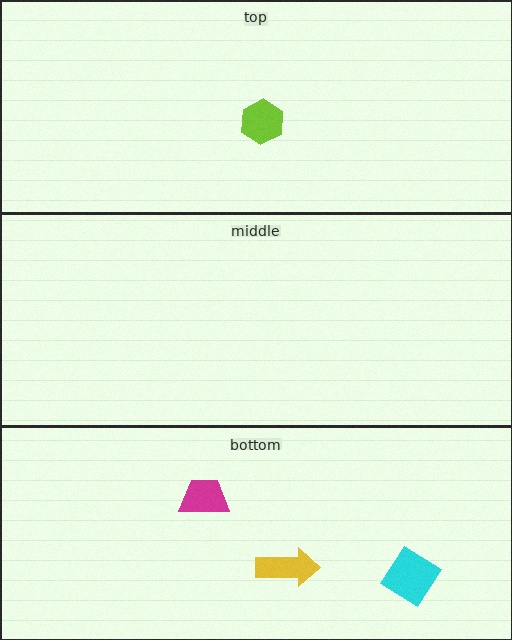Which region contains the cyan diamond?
The bottom region.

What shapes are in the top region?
The lime hexagon.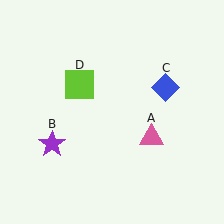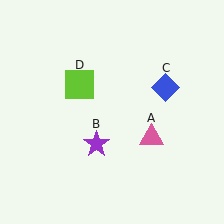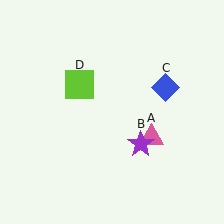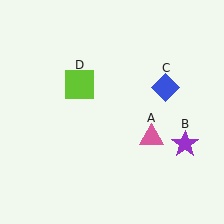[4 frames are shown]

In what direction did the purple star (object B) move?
The purple star (object B) moved right.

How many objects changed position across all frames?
1 object changed position: purple star (object B).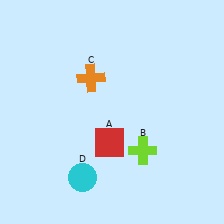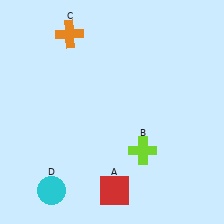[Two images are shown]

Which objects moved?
The objects that moved are: the red square (A), the orange cross (C), the cyan circle (D).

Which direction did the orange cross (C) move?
The orange cross (C) moved up.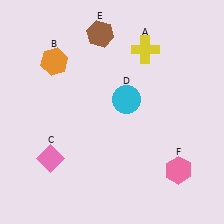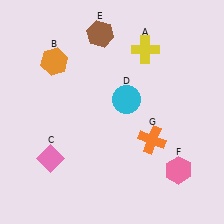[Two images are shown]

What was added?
An orange cross (G) was added in Image 2.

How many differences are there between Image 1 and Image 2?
There is 1 difference between the two images.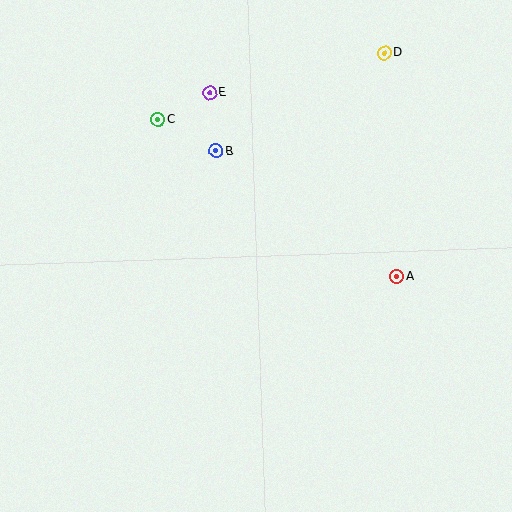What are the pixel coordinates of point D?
Point D is at (384, 53).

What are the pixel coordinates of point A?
Point A is at (397, 276).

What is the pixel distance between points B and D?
The distance between B and D is 195 pixels.